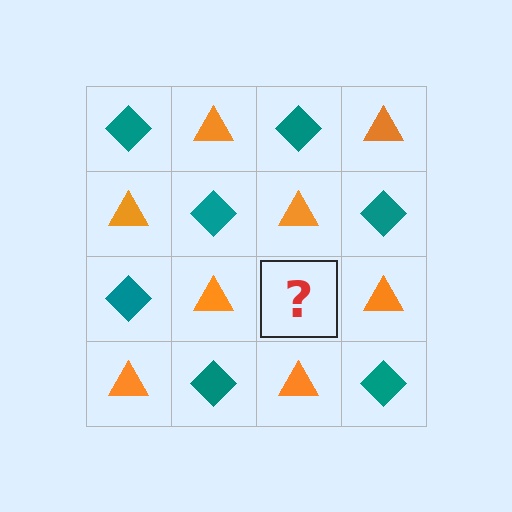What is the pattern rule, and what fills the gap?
The rule is that it alternates teal diamond and orange triangle in a checkerboard pattern. The gap should be filled with a teal diamond.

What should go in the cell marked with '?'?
The missing cell should contain a teal diamond.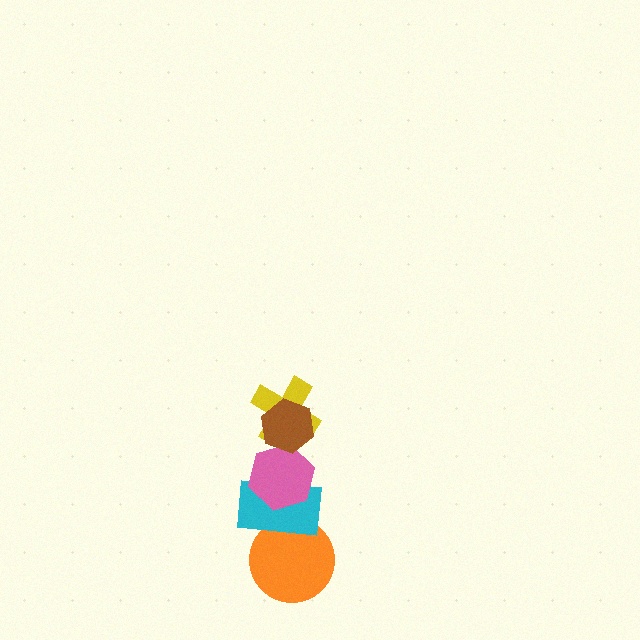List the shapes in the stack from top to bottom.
From top to bottom: the brown hexagon, the yellow cross, the pink hexagon, the cyan rectangle, the orange circle.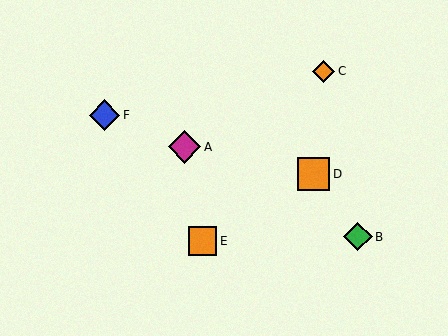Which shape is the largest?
The magenta diamond (labeled A) is the largest.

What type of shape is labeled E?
Shape E is an orange square.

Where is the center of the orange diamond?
The center of the orange diamond is at (323, 71).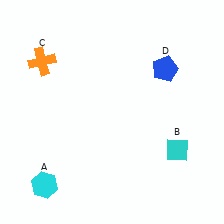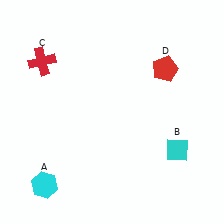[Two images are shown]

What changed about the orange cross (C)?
In Image 1, C is orange. In Image 2, it changed to red.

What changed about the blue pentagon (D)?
In Image 1, D is blue. In Image 2, it changed to red.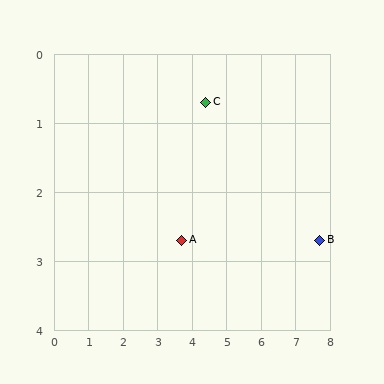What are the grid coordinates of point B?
Point B is at approximately (7.7, 2.7).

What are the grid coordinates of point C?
Point C is at approximately (4.4, 0.7).